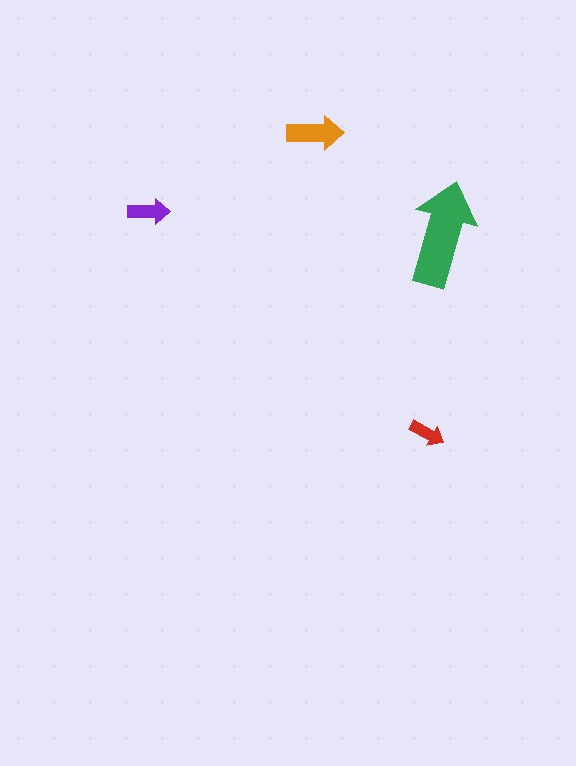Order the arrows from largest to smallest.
the green one, the orange one, the purple one, the red one.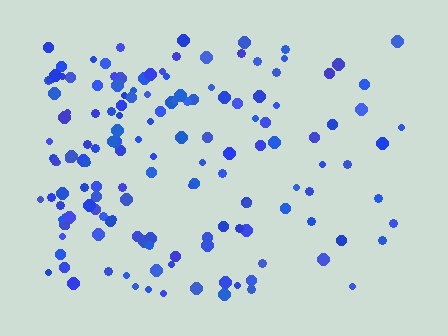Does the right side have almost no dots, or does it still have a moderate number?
Still a moderate number, just noticeably fewer than the left.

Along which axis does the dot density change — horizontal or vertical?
Horizontal.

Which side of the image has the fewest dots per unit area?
The right.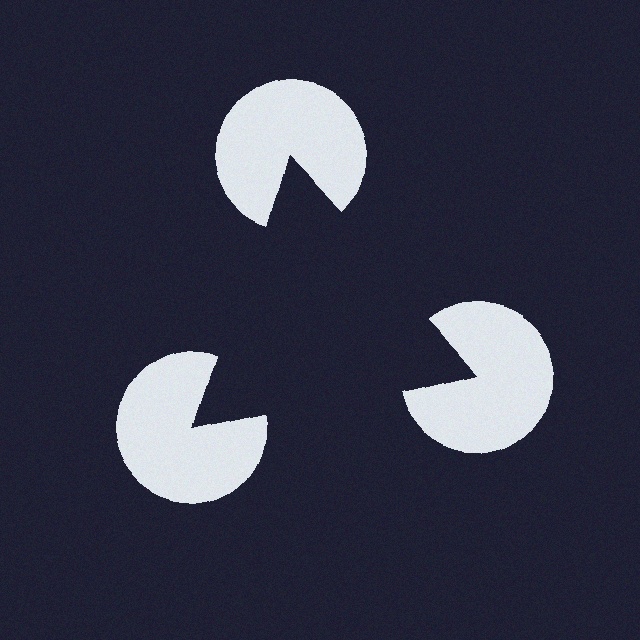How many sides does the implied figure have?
3 sides.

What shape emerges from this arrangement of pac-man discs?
An illusory triangle — its edges are inferred from the aligned wedge cuts in the pac-man discs, not physically drawn.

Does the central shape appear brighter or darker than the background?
It typically appears slightly darker than the background, even though no actual brightness change is drawn.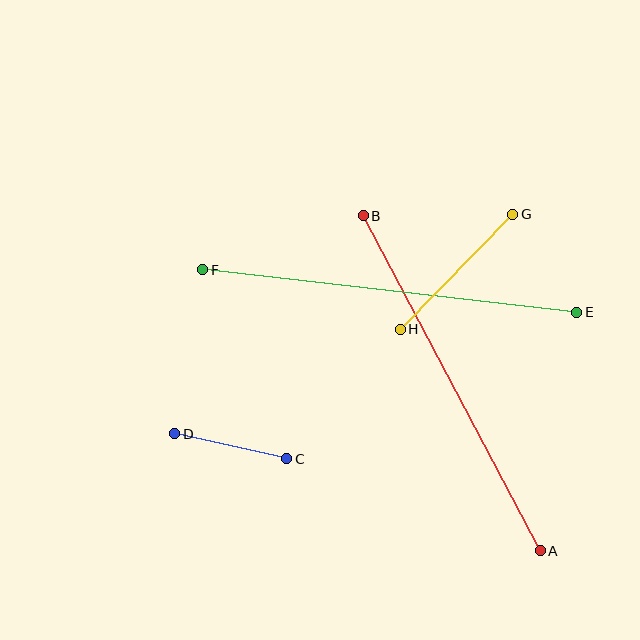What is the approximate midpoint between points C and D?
The midpoint is at approximately (231, 446) pixels.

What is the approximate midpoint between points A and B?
The midpoint is at approximately (452, 383) pixels.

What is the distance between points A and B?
The distance is approximately 379 pixels.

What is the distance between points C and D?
The distance is approximately 115 pixels.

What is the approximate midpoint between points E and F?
The midpoint is at approximately (390, 291) pixels.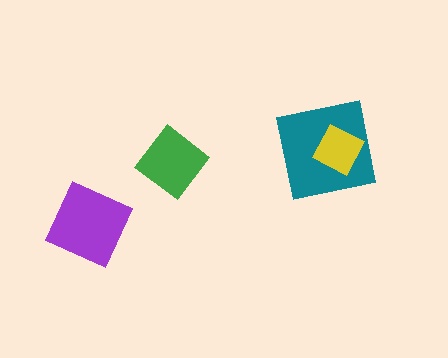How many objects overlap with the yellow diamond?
1 object overlaps with the yellow diamond.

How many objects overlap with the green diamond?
0 objects overlap with the green diamond.